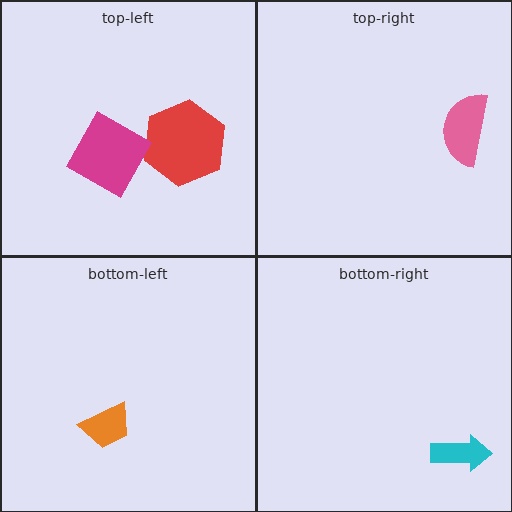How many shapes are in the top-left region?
2.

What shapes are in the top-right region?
The pink semicircle.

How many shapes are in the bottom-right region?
1.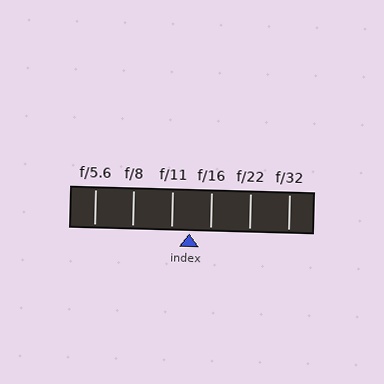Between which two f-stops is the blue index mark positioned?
The index mark is between f/11 and f/16.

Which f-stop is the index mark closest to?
The index mark is closest to f/11.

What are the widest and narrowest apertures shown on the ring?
The widest aperture shown is f/5.6 and the narrowest is f/32.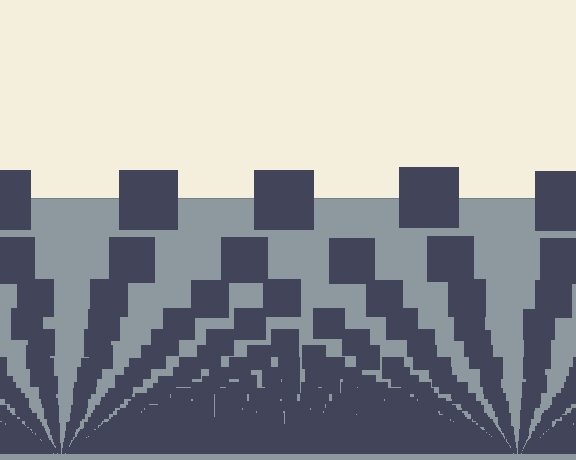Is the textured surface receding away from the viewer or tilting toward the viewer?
The surface appears to tilt toward the viewer. Texture elements get larger and sparser toward the top.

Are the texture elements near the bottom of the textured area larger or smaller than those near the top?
Smaller. The gradient is inverted — elements near the bottom are smaller and denser.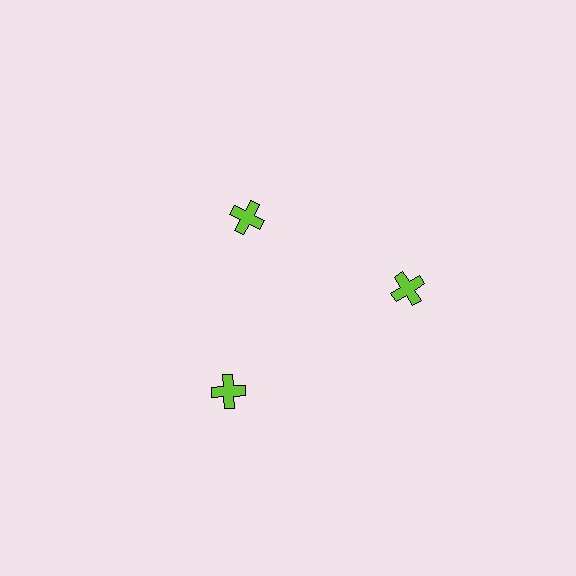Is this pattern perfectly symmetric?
No. The 3 lime crosses are arranged in a ring, but one element near the 11 o'clock position is pulled inward toward the center, breaking the 3-fold rotational symmetry.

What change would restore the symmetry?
The symmetry would be restored by moving it outward, back onto the ring so that all 3 crosses sit at equal angles and equal distance from the center.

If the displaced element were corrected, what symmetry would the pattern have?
It would have 3-fold rotational symmetry — the pattern would map onto itself every 120 degrees.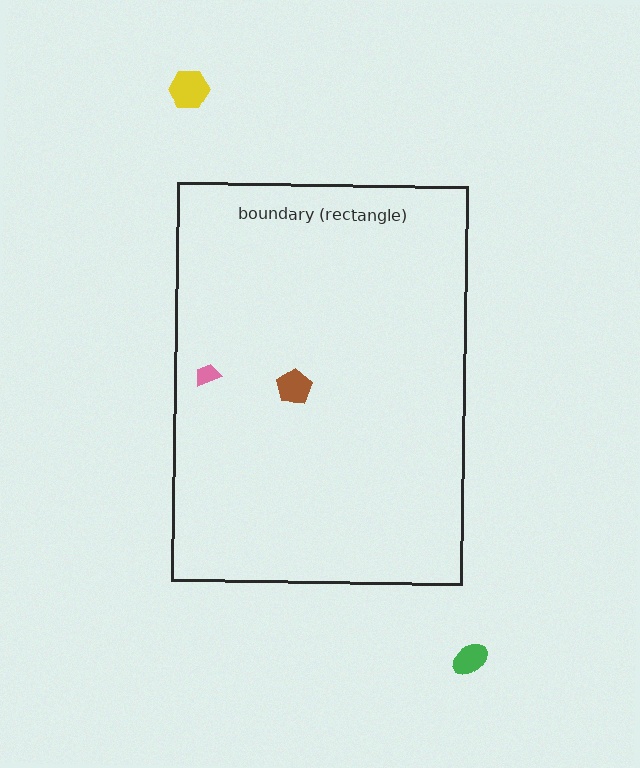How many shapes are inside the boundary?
2 inside, 2 outside.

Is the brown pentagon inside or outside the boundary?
Inside.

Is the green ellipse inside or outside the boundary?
Outside.